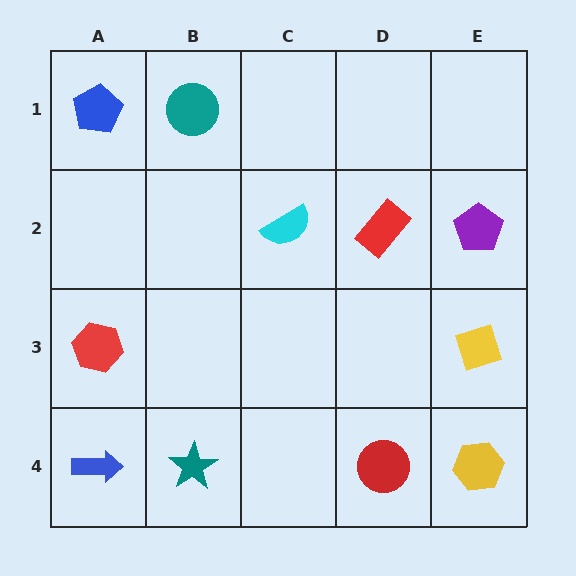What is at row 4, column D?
A red circle.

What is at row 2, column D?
A red rectangle.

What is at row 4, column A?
A blue arrow.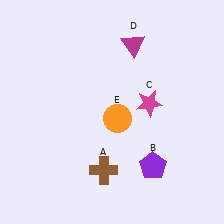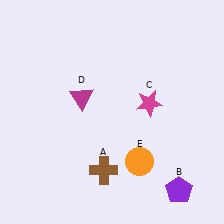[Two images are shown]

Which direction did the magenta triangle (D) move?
The magenta triangle (D) moved down.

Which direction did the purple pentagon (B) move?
The purple pentagon (B) moved right.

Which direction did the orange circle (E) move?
The orange circle (E) moved down.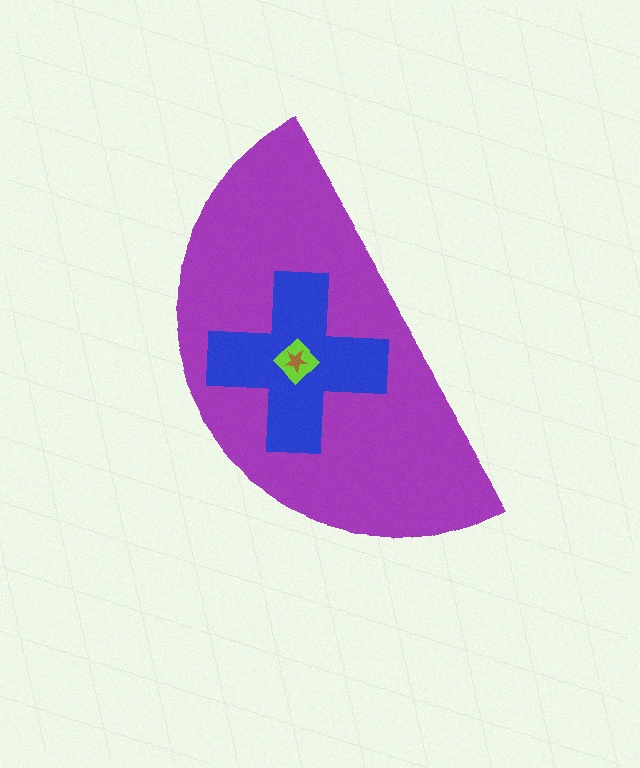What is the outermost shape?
The purple semicircle.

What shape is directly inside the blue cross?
The lime diamond.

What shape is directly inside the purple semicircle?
The blue cross.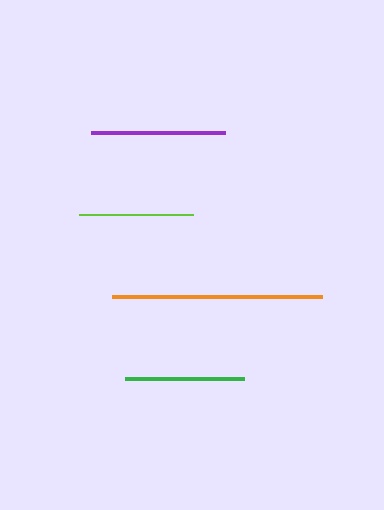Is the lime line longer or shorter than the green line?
The green line is longer than the lime line.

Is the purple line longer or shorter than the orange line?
The orange line is longer than the purple line.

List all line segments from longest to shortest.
From longest to shortest: orange, purple, green, lime.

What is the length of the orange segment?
The orange segment is approximately 210 pixels long.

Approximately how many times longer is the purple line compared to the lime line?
The purple line is approximately 1.2 times the length of the lime line.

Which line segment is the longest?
The orange line is the longest at approximately 210 pixels.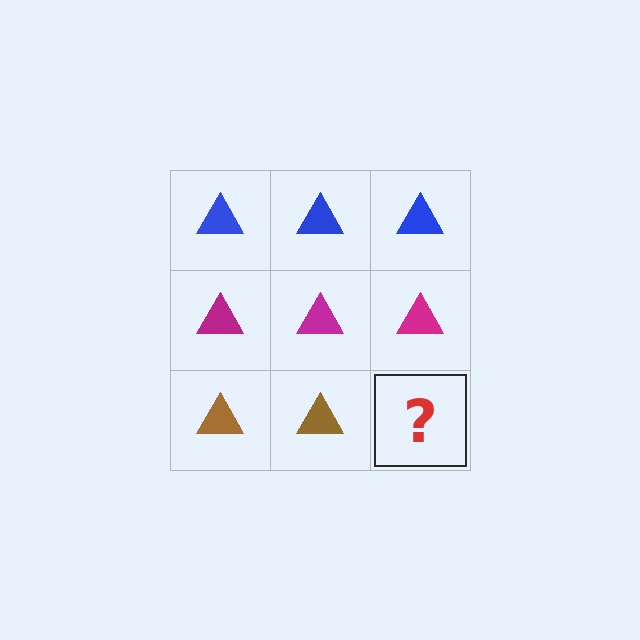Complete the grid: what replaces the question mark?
The question mark should be replaced with a brown triangle.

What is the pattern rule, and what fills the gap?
The rule is that each row has a consistent color. The gap should be filled with a brown triangle.